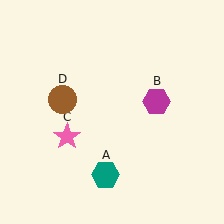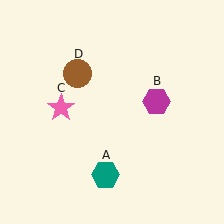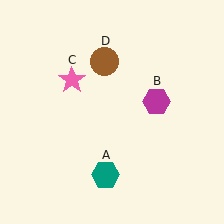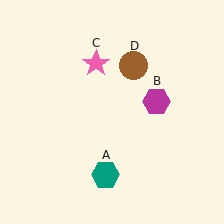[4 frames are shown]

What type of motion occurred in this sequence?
The pink star (object C), brown circle (object D) rotated clockwise around the center of the scene.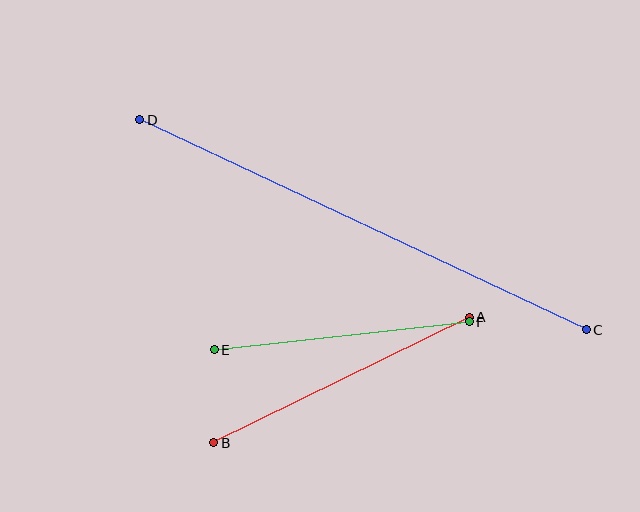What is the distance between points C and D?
The distance is approximately 493 pixels.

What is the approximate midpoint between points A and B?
The midpoint is at approximately (342, 380) pixels.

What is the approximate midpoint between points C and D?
The midpoint is at approximately (363, 225) pixels.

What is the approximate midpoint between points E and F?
The midpoint is at approximately (342, 336) pixels.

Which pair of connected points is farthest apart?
Points C and D are farthest apart.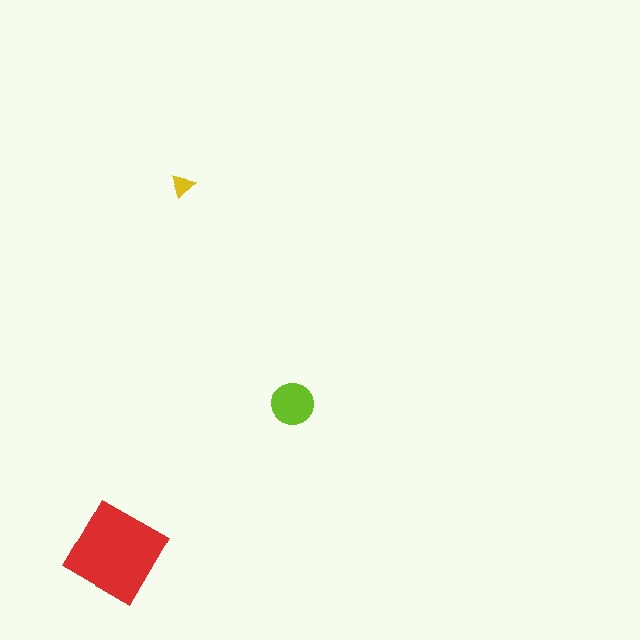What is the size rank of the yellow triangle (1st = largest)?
3rd.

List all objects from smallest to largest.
The yellow triangle, the lime circle, the red diamond.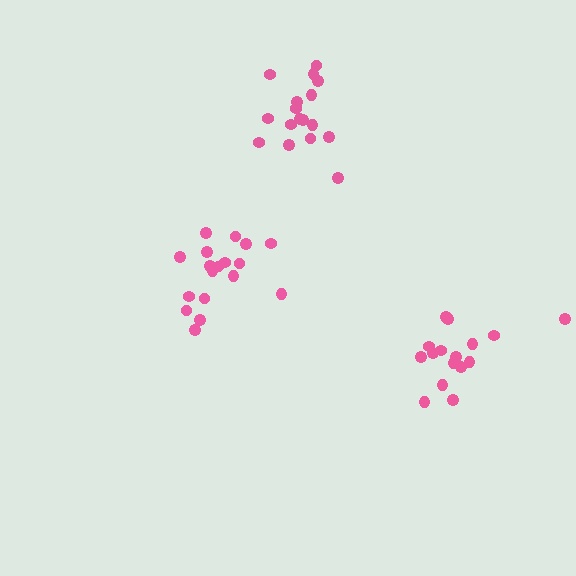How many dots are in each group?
Group 1: 16 dots, Group 2: 18 dots, Group 3: 17 dots (51 total).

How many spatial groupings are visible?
There are 3 spatial groupings.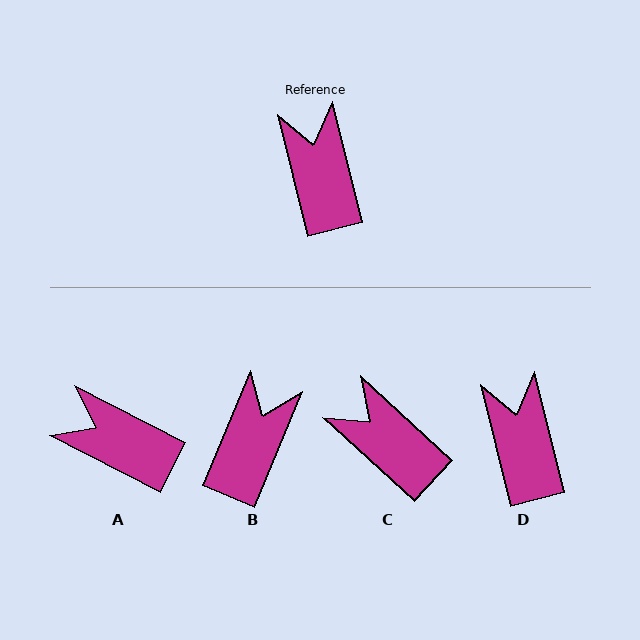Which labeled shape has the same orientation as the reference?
D.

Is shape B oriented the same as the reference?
No, it is off by about 36 degrees.